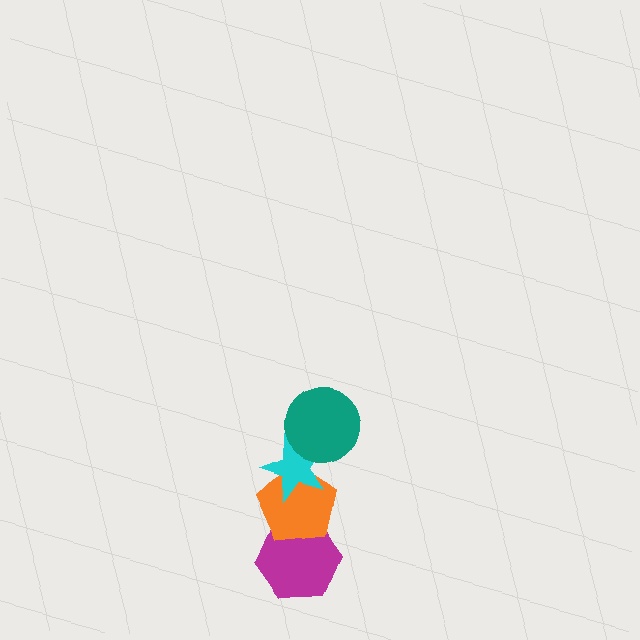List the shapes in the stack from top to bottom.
From top to bottom: the teal circle, the cyan star, the orange pentagon, the magenta hexagon.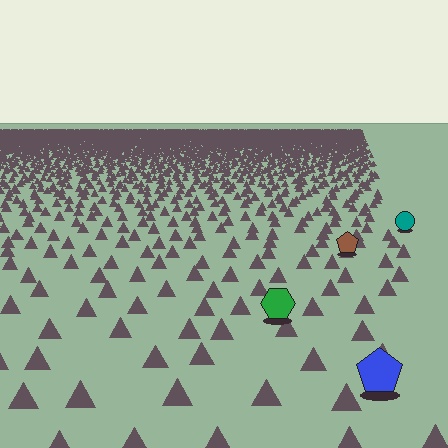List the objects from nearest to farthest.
From nearest to farthest: the blue pentagon, the green hexagon, the brown pentagon, the teal circle.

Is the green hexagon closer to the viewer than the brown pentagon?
Yes. The green hexagon is closer — you can tell from the texture gradient: the ground texture is coarser near it.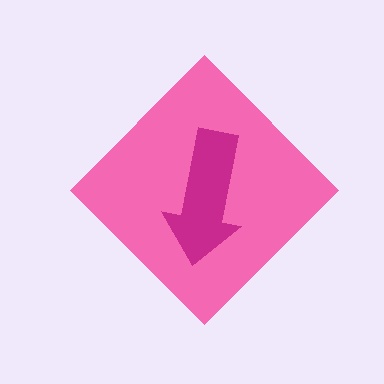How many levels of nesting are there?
2.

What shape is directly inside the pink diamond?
The magenta arrow.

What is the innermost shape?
The magenta arrow.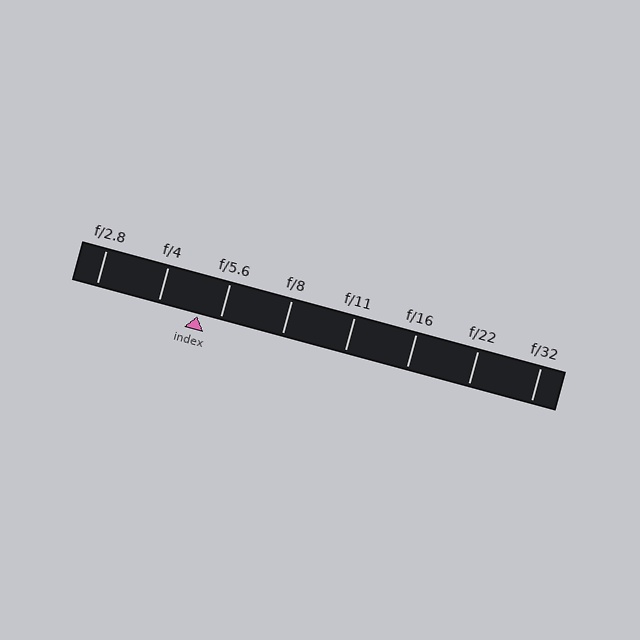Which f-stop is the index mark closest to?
The index mark is closest to f/5.6.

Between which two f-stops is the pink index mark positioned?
The index mark is between f/4 and f/5.6.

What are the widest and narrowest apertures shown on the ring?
The widest aperture shown is f/2.8 and the narrowest is f/32.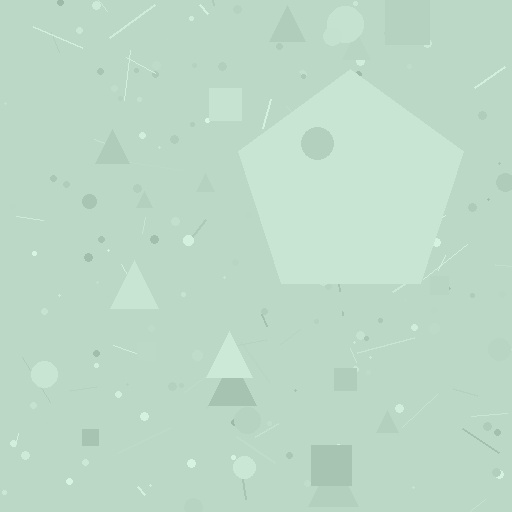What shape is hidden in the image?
A pentagon is hidden in the image.